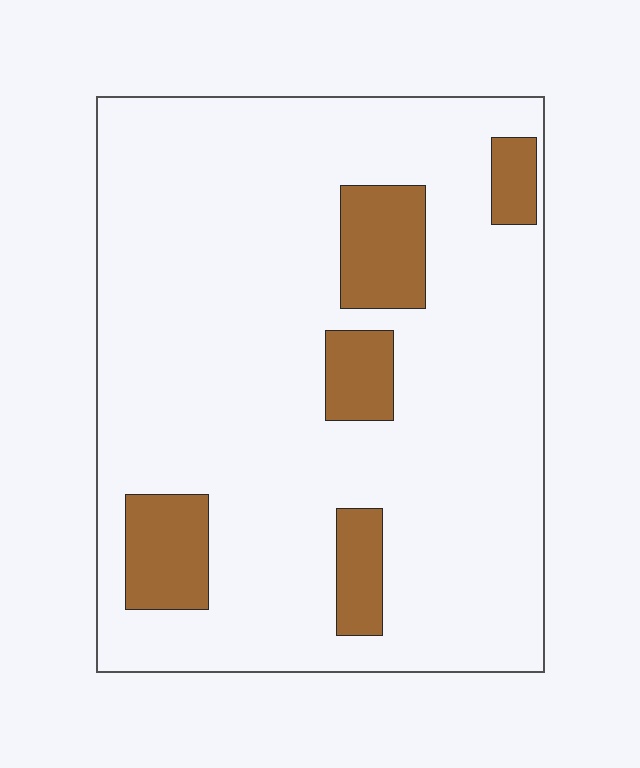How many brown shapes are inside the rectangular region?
5.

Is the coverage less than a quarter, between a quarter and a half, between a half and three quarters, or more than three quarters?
Less than a quarter.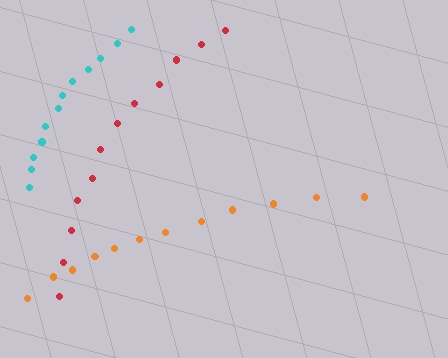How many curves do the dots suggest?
There are 3 distinct paths.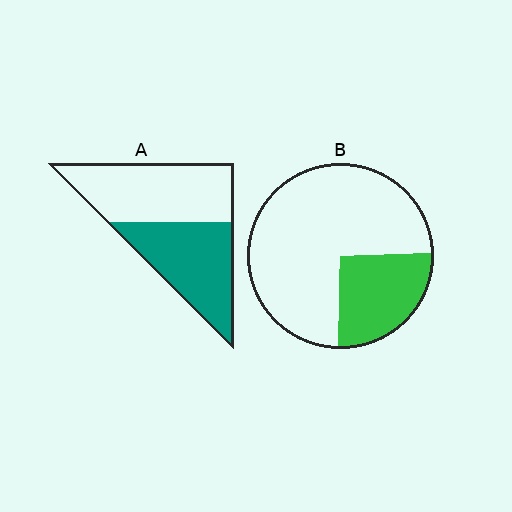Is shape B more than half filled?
No.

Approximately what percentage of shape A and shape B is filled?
A is approximately 45% and B is approximately 25%.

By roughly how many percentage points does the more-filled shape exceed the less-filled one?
By roughly 20 percentage points (A over B).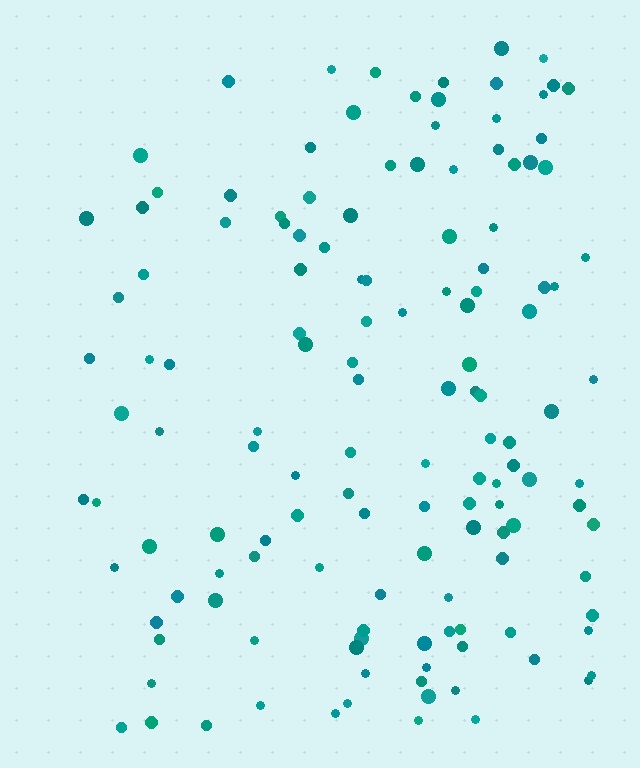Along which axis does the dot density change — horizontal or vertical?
Horizontal.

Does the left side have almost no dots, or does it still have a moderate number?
Still a moderate number, just noticeably fewer than the right.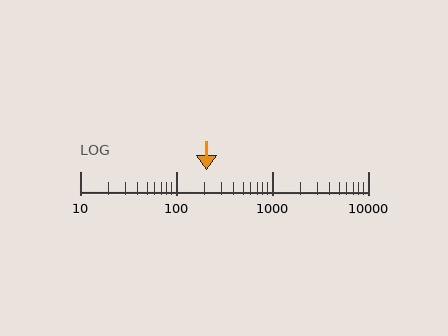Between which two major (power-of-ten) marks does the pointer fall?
The pointer is between 100 and 1000.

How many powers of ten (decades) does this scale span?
The scale spans 3 decades, from 10 to 10000.